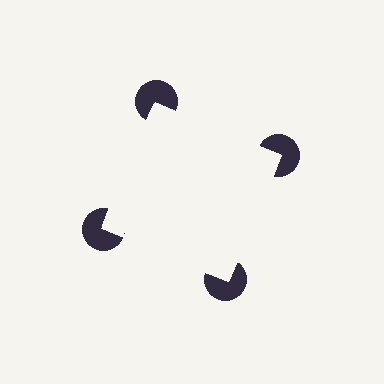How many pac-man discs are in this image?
There are 4 — one at each vertex of the illusory square.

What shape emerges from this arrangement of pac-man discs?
An illusory square — its edges are inferred from the aligned wedge cuts in the pac-man discs, not physically drawn.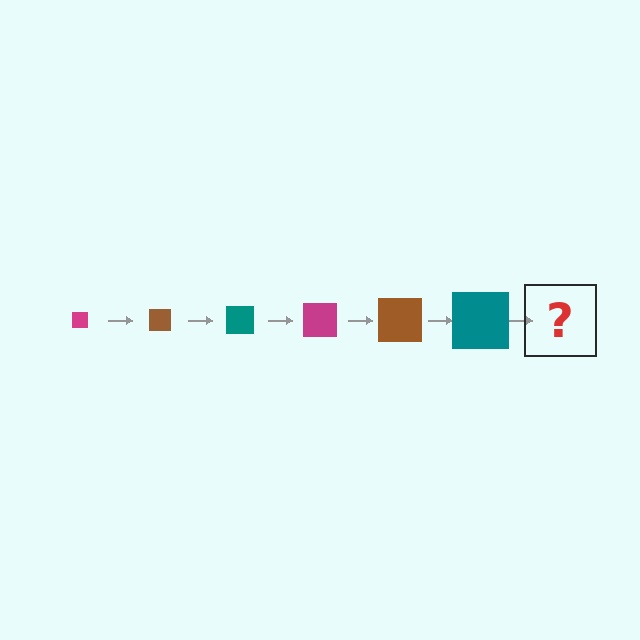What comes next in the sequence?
The next element should be a magenta square, larger than the previous one.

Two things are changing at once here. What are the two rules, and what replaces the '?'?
The two rules are that the square grows larger each step and the color cycles through magenta, brown, and teal. The '?' should be a magenta square, larger than the previous one.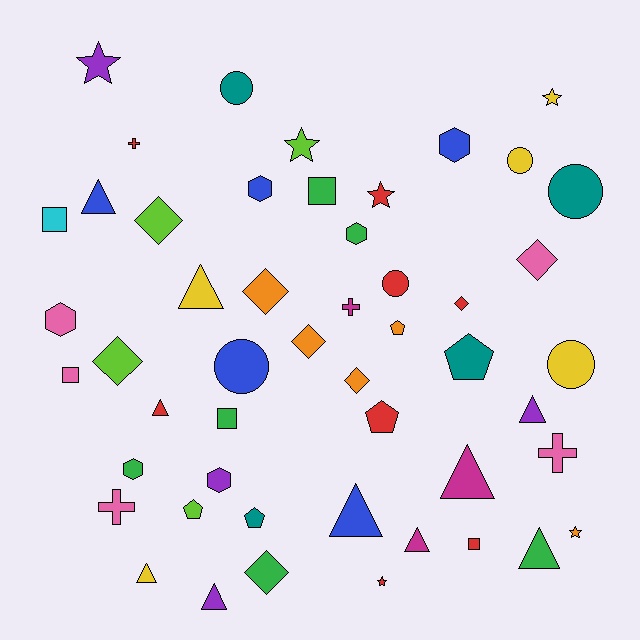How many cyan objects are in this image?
There is 1 cyan object.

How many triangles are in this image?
There are 10 triangles.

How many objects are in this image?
There are 50 objects.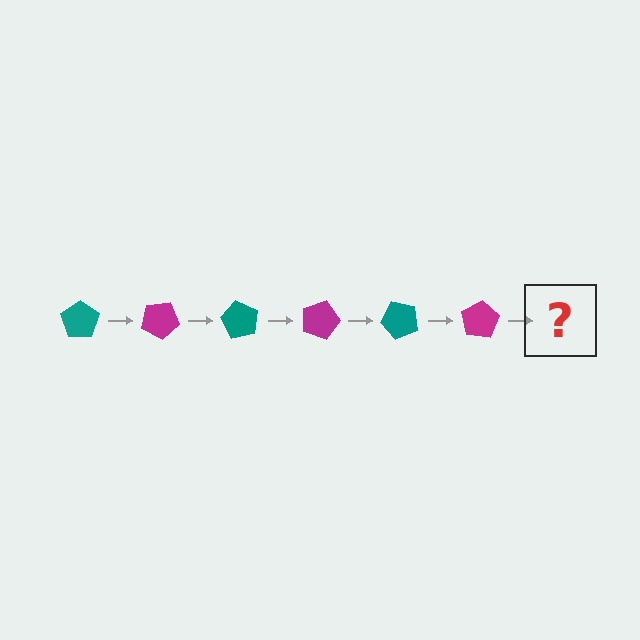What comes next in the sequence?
The next element should be a teal pentagon, rotated 180 degrees from the start.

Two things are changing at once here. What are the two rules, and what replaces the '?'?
The two rules are that it rotates 30 degrees each step and the color cycles through teal and magenta. The '?' should be a teal pentagon, rotated 180 degrees from the start.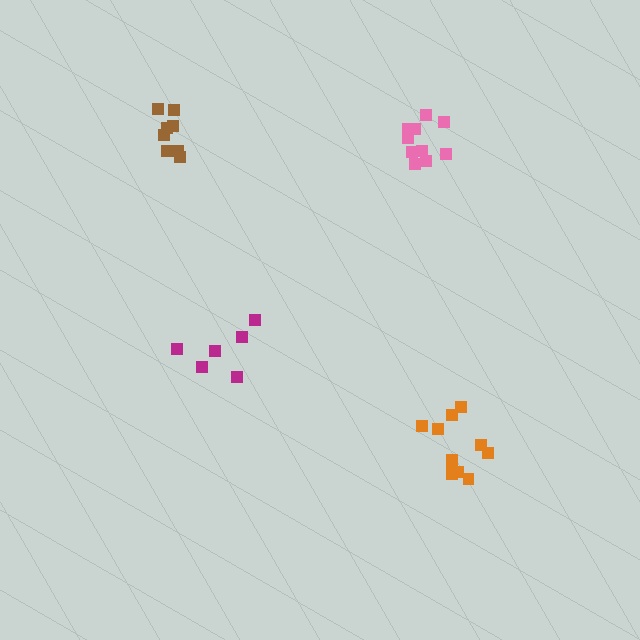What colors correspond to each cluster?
The clusters are colored: pink, magenta, orange, brown.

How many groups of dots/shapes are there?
There are 4 groups.